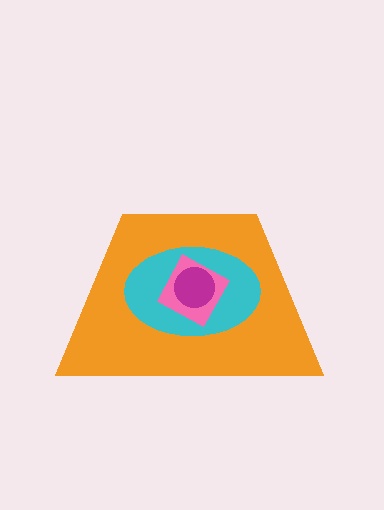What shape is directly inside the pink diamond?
The magenta circle.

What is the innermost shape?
The magenta circle.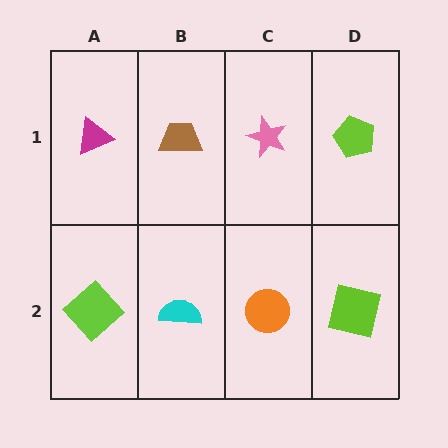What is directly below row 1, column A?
A lime diamond.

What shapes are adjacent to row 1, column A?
A lime diamond (row 2, column A), a brown trapezoid (row 1, column B).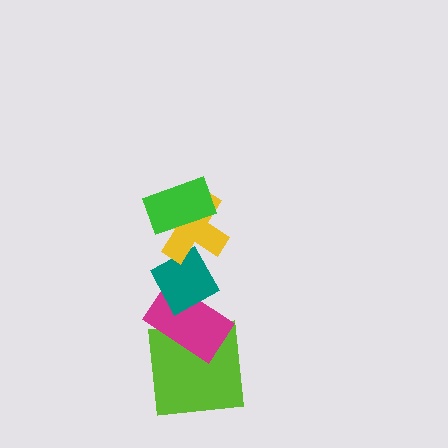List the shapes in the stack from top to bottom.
From top to bottom: the green rectangle, the yellow cross, the teal diamond, the magenta rectangle, the lime square.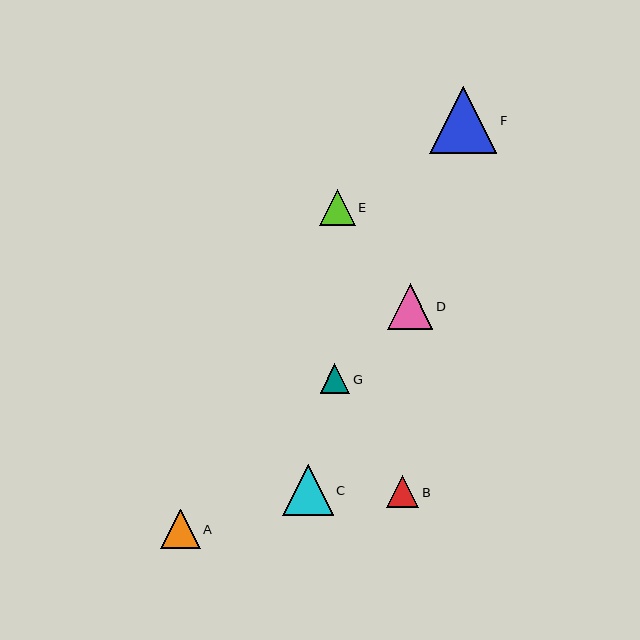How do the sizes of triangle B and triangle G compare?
Triangle B and triangle G are approximately the same size.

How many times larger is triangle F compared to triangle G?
Triangle F is approximately 2.2 times the size of triangle G.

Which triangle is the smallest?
Triangle G is the smallest with a size of approximately 30 pixels.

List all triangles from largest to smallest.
From largest to smallest: F, C, D, A, E, B, G.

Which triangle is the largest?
Triangle F is the largest with a size of approximately 67 pixels.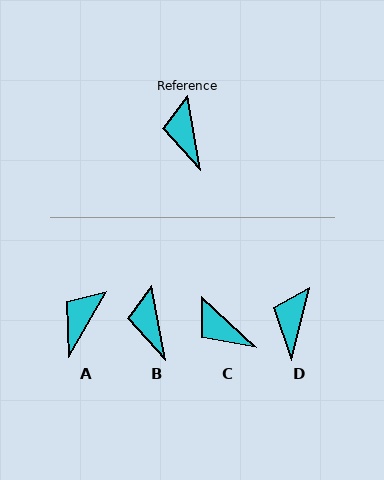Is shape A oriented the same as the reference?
No, it is off by about 40 degrees.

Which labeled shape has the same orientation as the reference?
B.